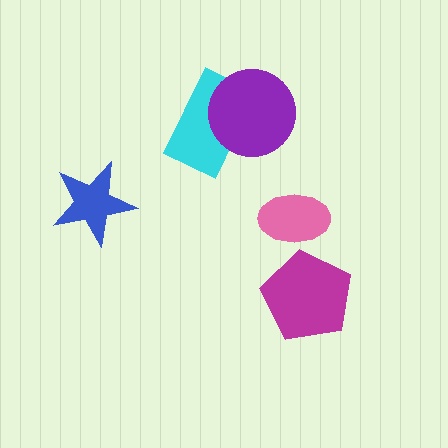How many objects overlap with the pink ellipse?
0 objects overlap with the pink ellipse.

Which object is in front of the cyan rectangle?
The purple circle is in front of the cyan rectangle.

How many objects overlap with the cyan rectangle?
1 object overlaps with the cyan rectangle.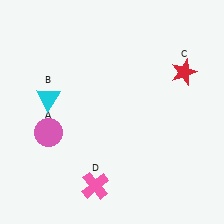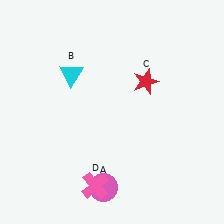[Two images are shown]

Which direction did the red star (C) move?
The red star (C) moved left.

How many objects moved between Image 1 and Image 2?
3 objects moved between the two images.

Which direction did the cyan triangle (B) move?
The cyan triangle (B) moved up.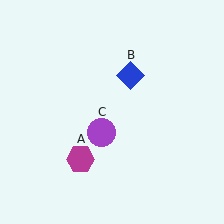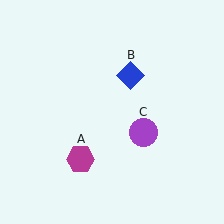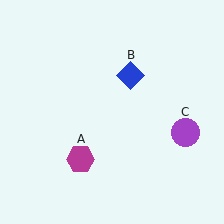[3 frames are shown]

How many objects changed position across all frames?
1 object changed position: purple circle (object C).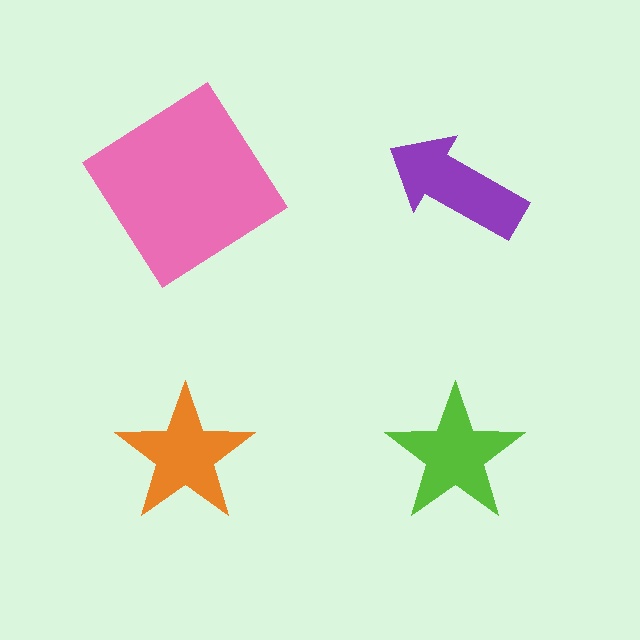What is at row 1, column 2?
A purple arrow.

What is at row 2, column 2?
A lime star.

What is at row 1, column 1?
A pink diamond.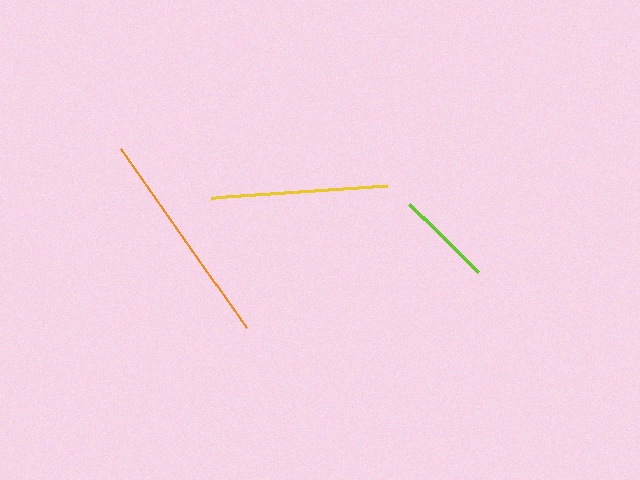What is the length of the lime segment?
The lime segment is approximately 98 pixels long.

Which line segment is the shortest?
The lime line is the shortest at approximately 98 pixels.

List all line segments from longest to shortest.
From longest to shortest: orange, yellow, lime.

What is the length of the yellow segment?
The yellow segment is approximately 177 pixels long.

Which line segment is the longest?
The orange line is the longest at approximately 220 pixels.